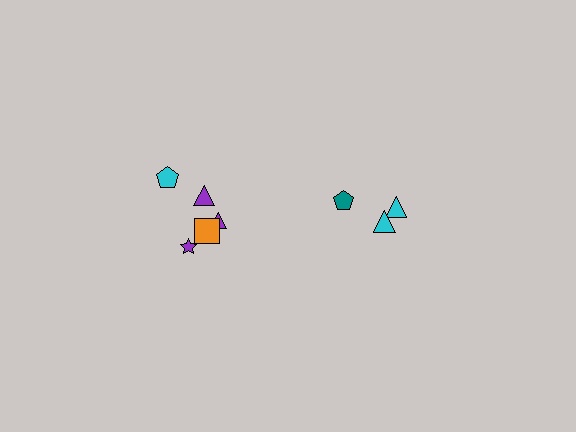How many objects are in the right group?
There are 3 objects.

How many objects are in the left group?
There are 5 objects.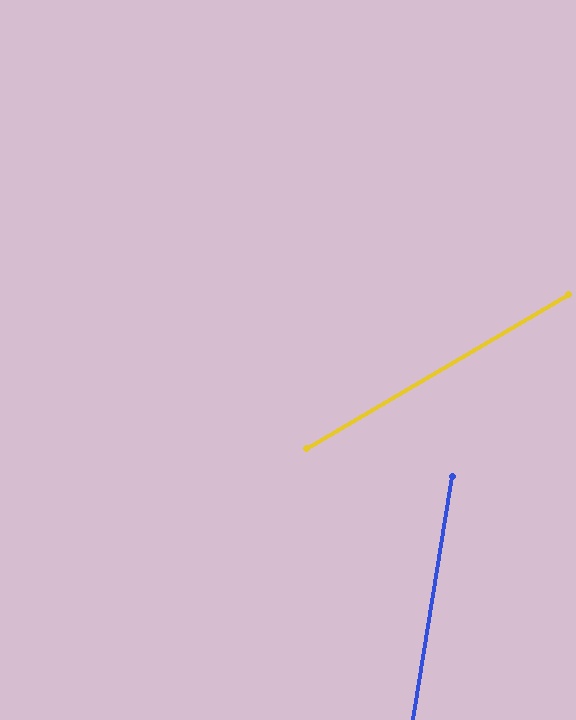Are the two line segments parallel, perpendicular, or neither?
Neither parallel nor perpendicular — they differ by about 51°.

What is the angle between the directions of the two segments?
Approximately 51 degrees.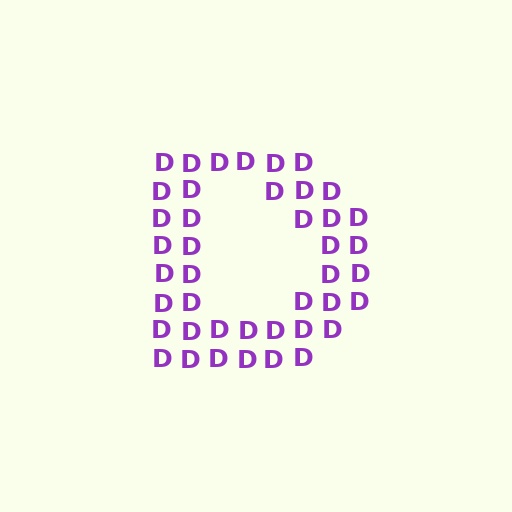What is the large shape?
The large shape is the letter D.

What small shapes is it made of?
It is made of small letter D's.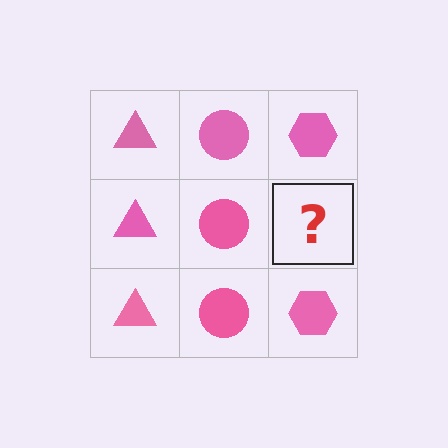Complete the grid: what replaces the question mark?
The question mark should be replaced with a pink hexagon.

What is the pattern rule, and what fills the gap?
The rule is that each column has a consistent shape. The gap should be filled with a pink hexagon.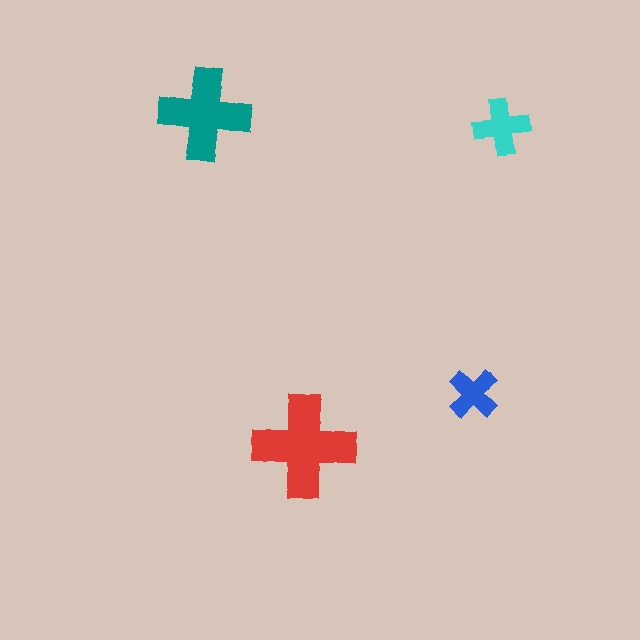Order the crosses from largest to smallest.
the red one, the teal one, the cyan one, the blue one.